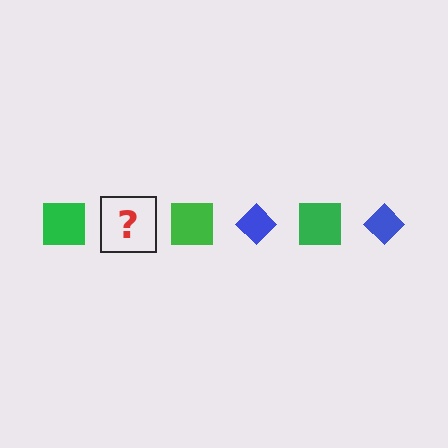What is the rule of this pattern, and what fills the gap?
The rule is that the pattern alternates between green square and blue diamond. The gap should be filled with a blue diamond.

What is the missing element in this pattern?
The missing element is a blue diamond.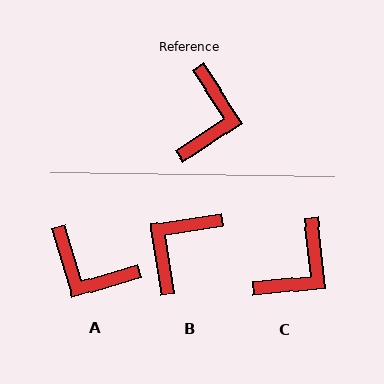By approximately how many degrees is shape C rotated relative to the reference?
Approximately 28 degrees clockwise.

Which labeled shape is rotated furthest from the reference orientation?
B, about 155 degrees away.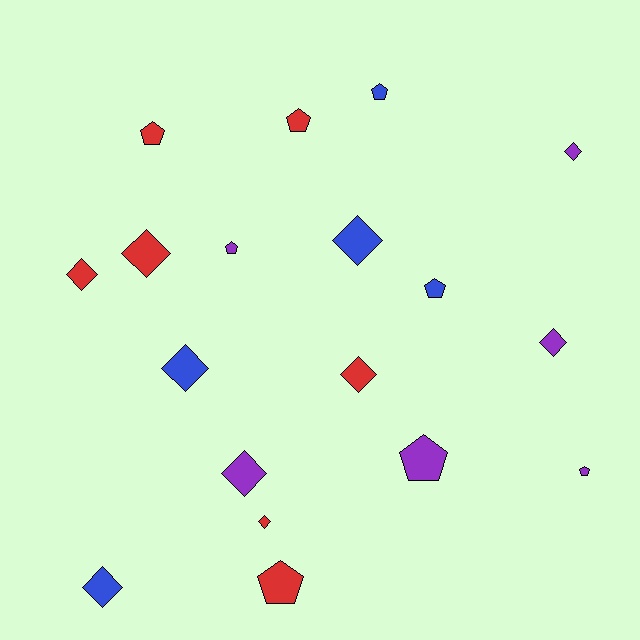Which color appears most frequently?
Red, with 7 objects.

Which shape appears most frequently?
Diamond, with 10 objects.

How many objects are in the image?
There are 18 objects.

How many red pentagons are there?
There are 3 red pentagons.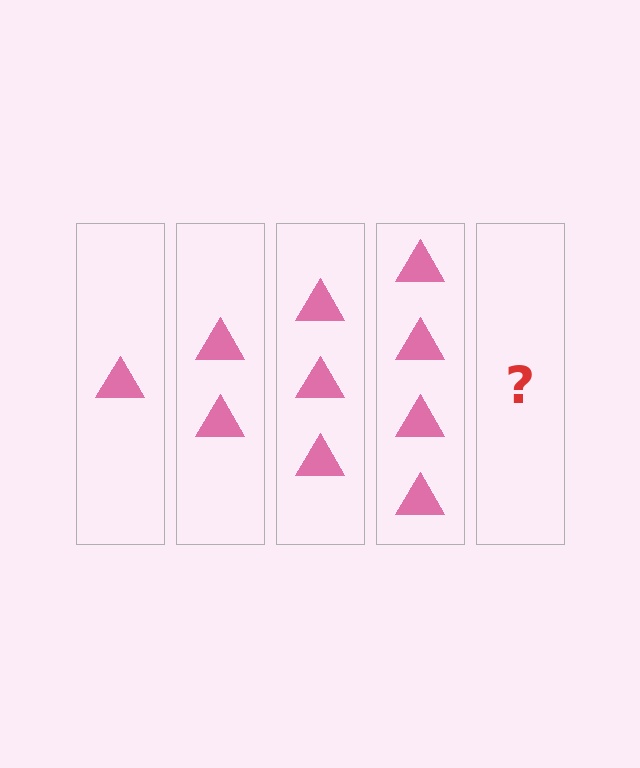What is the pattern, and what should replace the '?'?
The pattern is that each step adds one more triangle. The '?' should be 5 triangles.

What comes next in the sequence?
The next element should be 5 triangles.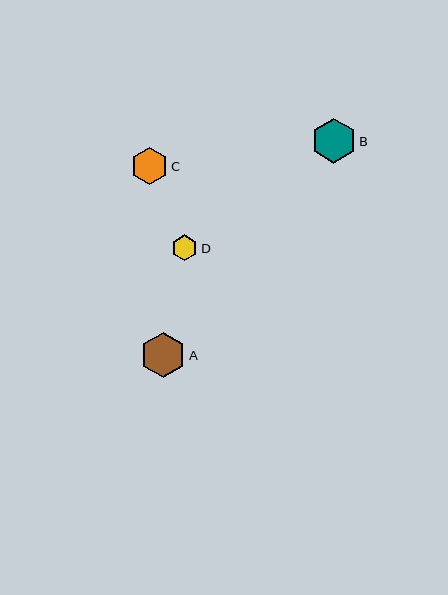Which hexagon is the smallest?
Hexagon D is the smallest with a size of approximately 26 pixels.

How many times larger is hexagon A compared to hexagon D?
Hexagon A is approximately 1.7 times the size of hexagon D.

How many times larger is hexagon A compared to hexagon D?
Hexagon A is approximately 1.7 times the size of hexagon D.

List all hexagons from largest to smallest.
From largest to smallest: A, B, C, D.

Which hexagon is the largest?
Hexagon A is the largest with a size of approximately 45 pixels.